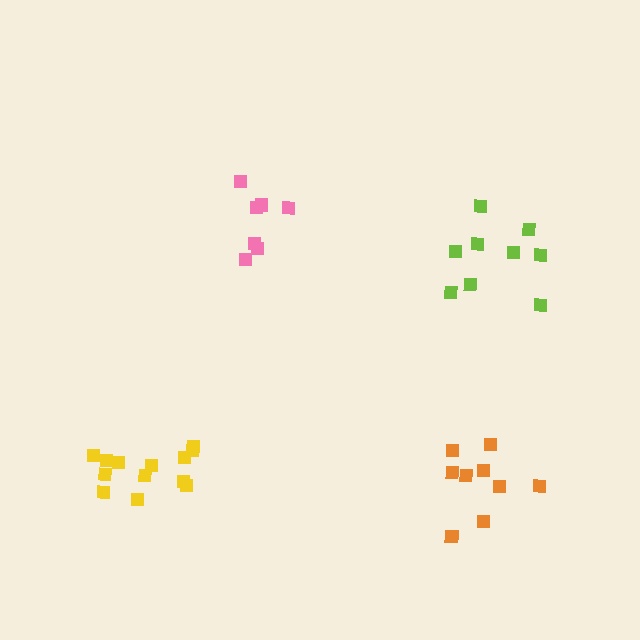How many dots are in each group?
Group 1: 13 dots, Group 2: 9 dots, Group 3: 9 dots, Group 4: 7 dots (38 total).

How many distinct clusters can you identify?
There are 4 distinct clusters.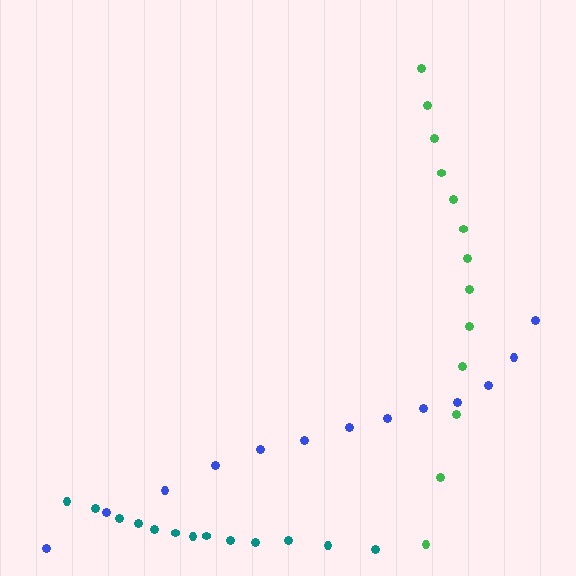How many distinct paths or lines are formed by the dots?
There are 3 distinct paths.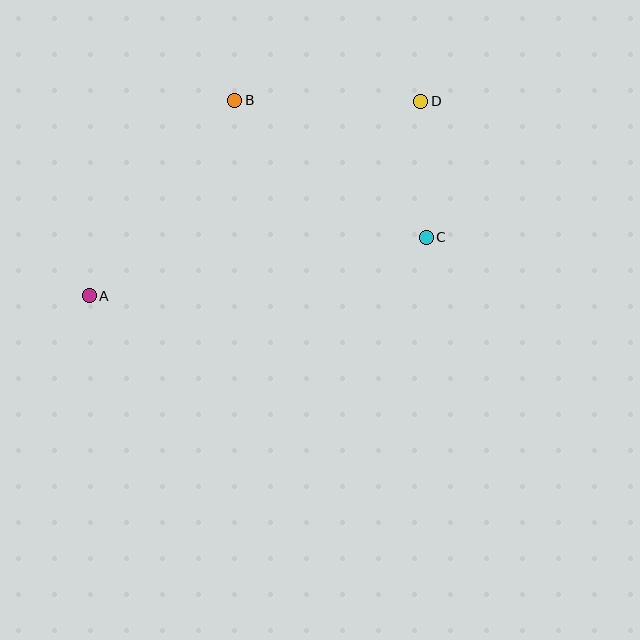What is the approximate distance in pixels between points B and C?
The distance between B and C is approximately 236 pixels.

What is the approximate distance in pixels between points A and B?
The distance between A and B is approximately 244 pixels.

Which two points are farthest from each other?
Points A and D are farthest from each other.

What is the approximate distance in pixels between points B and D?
The distance between B and D is approximately 186 pixels.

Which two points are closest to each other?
Points C and D are closest to each other.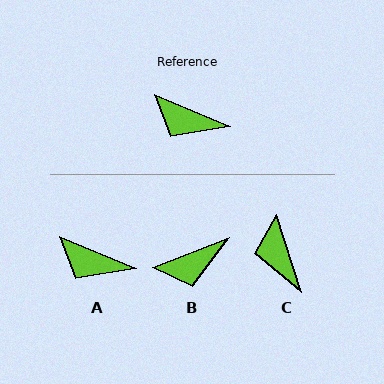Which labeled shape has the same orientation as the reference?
A.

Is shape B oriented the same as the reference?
No, it is off by about 44 degrees.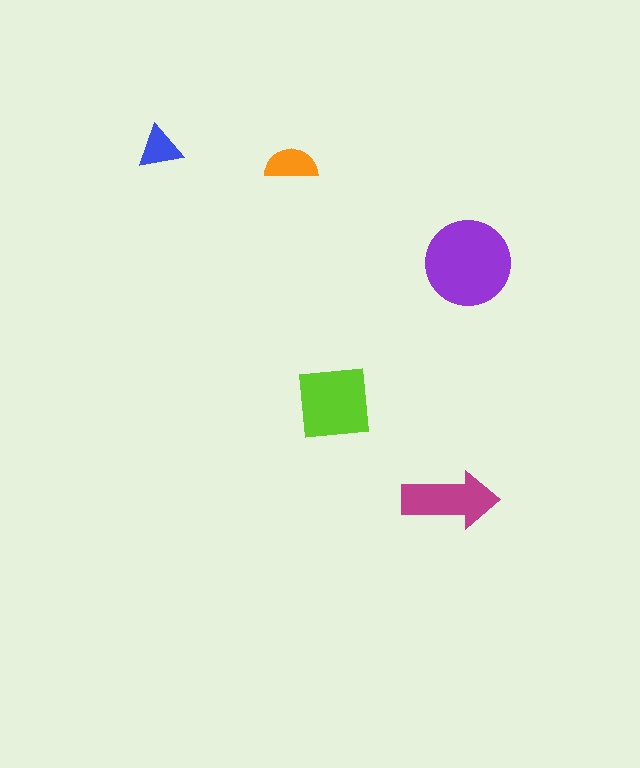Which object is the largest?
The purple circle.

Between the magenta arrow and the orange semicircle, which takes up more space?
The magenta arrow.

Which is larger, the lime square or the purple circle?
The purple circle.